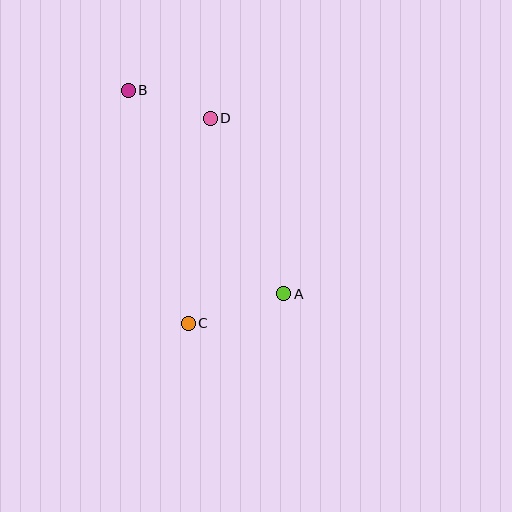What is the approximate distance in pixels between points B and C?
The distance between B and C is approximately 241 pixels.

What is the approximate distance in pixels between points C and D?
The distance between C and D is approximately 206 pixels.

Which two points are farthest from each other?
Points A and B are farthest from each other.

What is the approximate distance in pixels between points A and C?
The distance between A and C is approximately 100 pixels.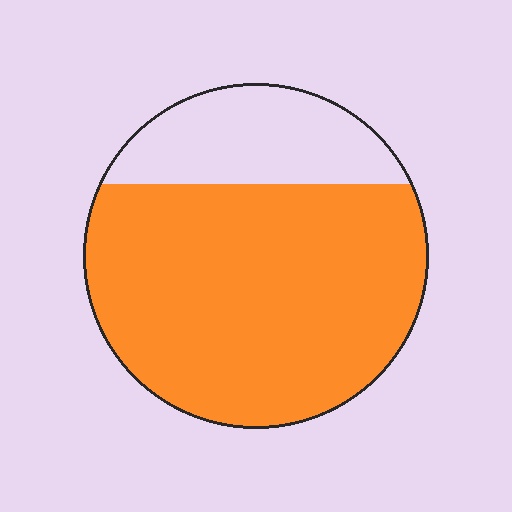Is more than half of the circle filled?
Yes.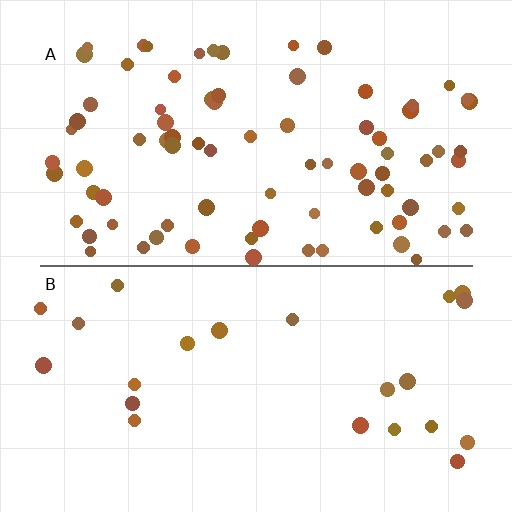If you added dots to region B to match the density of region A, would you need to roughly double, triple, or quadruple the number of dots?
Approximately triple.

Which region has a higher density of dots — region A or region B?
A (the top).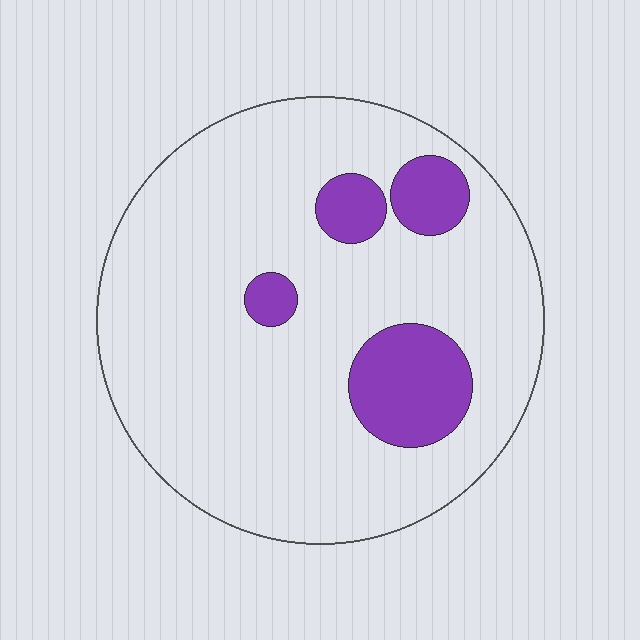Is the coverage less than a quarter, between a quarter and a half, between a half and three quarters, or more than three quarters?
Less than a quarter.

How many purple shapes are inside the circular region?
4.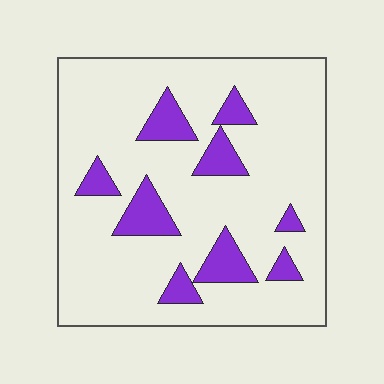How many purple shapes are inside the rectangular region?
9.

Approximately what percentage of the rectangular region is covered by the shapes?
Approximately 15%.